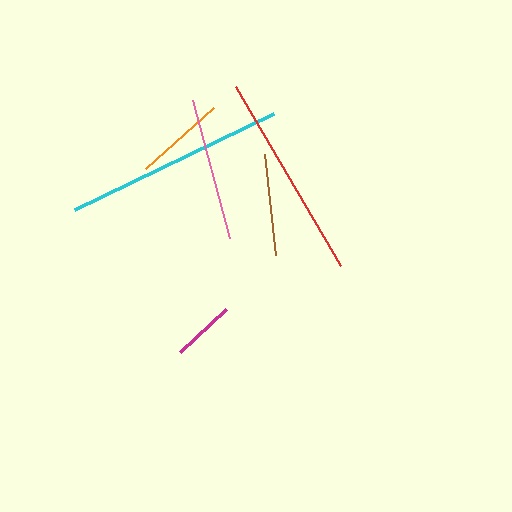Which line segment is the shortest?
The magenta line is the shortest at approximately 63 pixels.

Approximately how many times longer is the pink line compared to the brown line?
The pink line is approximately 1.4 times the length of the brown line.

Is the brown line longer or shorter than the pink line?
The pink line is longer than the brown line.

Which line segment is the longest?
The cyan line is the longest at approximately 220 pixels.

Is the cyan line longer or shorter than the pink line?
The cyan line is longer than the pink line.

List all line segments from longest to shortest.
From longest to shortest: cyan, red, pink, brown, orange, magenta.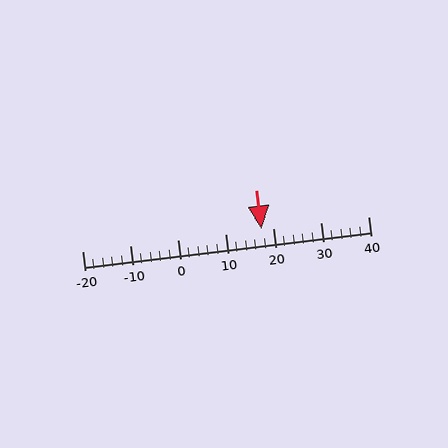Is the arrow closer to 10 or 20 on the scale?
The arrow is closer to 20.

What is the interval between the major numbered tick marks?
The major tick marks are spaced 10 units apart.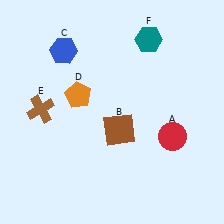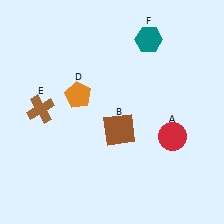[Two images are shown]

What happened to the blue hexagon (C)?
The blue hexagon (C) was removed in Image 2. It was in the top-left area of Image 1.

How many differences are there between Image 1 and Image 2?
There is 1 difference between the two images.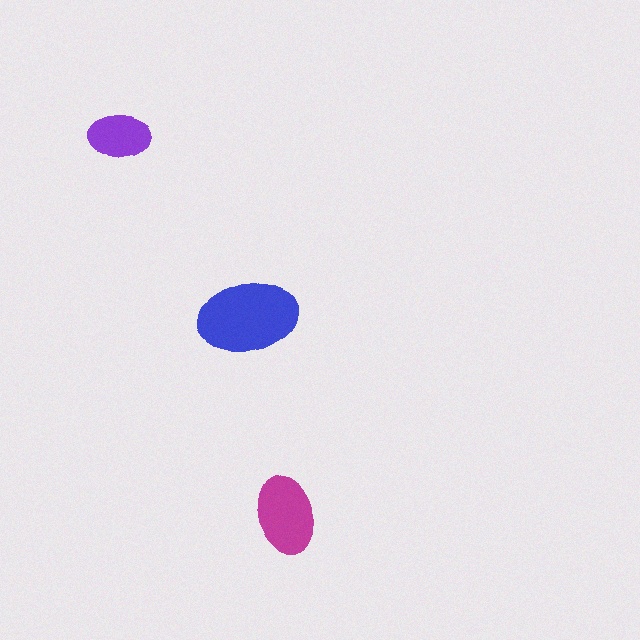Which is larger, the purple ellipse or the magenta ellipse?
The magenta one.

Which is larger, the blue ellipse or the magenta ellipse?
The blue one.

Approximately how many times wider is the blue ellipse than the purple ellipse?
About 1.5 times wider.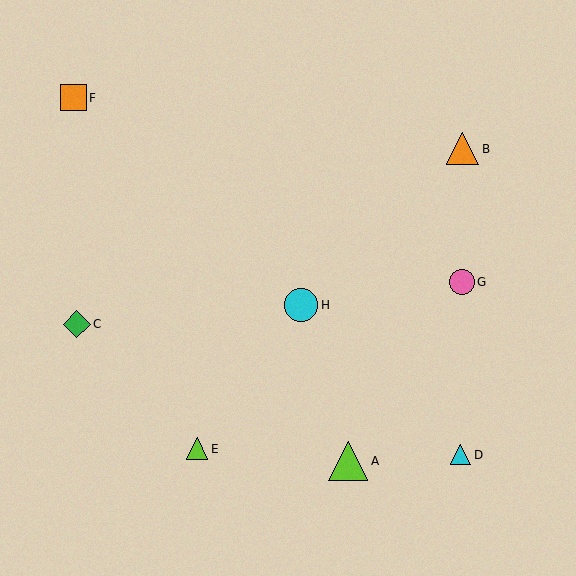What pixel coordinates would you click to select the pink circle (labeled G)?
Click at (462, 282) to select the pink circle G.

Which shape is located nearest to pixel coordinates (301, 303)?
The cyan circle (labeled H) at (301, 305) is nearest to that location.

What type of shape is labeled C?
Shape C is a green diamond.